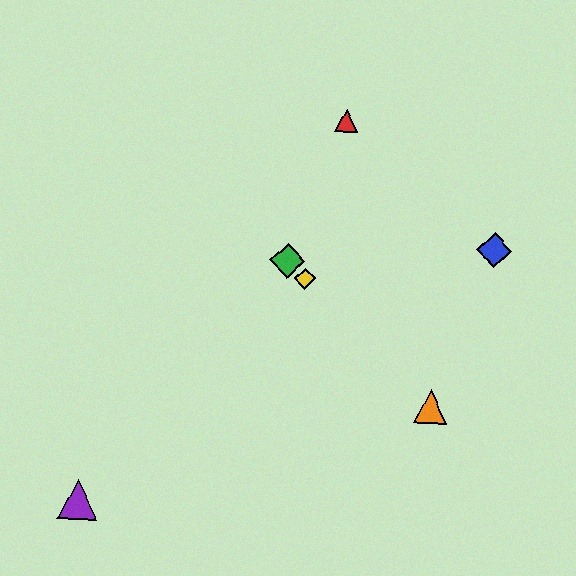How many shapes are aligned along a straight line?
3 shapes (the green diamond, the yellow diamond, the orange triangle) are aligned along a straight line.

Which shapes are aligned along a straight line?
The green diamond, the yellow diamond, the orange triangle are aligned along a straight line.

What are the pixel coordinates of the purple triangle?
The purple triangle is at (78, 499).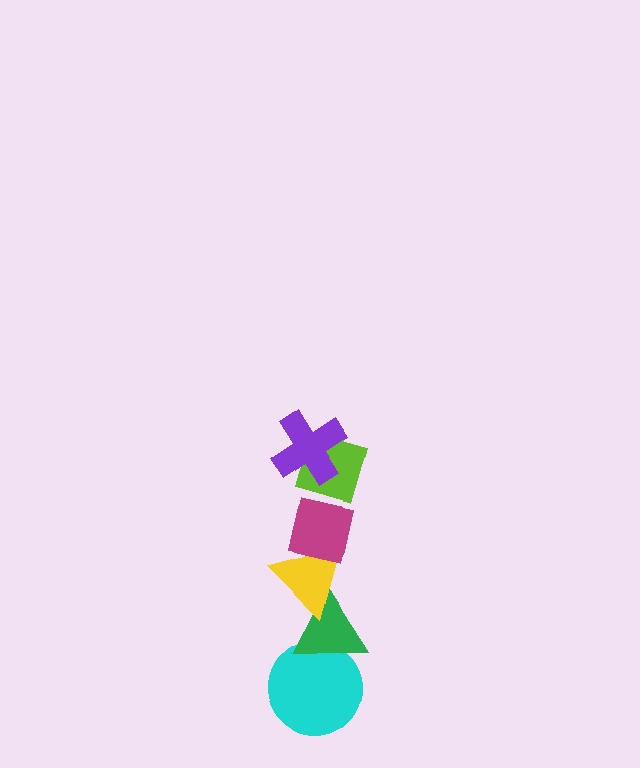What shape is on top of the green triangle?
The yellow triangle is on top of the green triangle.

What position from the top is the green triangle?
The green triangle is 5th from the top.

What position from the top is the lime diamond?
The lime diamond is 2nd from the top.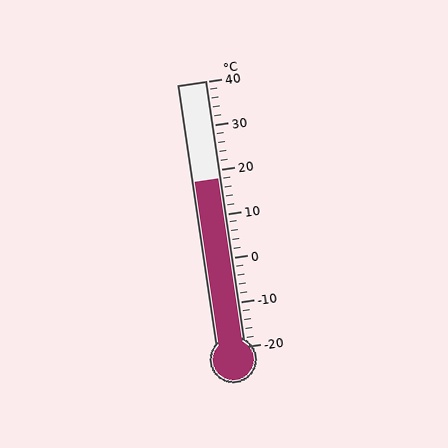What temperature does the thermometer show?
The thermometer shows approximately 18°C.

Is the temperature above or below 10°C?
The temperature is above 10°C.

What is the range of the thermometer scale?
The thermometer scale ranges from -20°C to 40°C.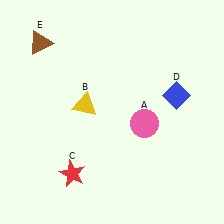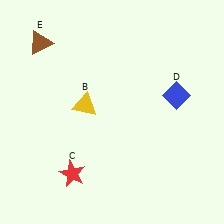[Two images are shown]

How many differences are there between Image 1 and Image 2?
There is 1 difference between the two images.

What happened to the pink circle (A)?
The pink circle (A) was removed in Image 2. It was in the bottom-right area of Image 1.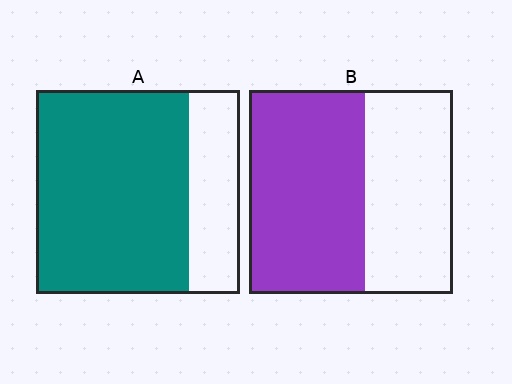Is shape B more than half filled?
Yes.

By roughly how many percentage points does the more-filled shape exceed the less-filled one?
By roughly 20 percentage points (A over B).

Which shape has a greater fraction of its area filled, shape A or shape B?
Shape A.